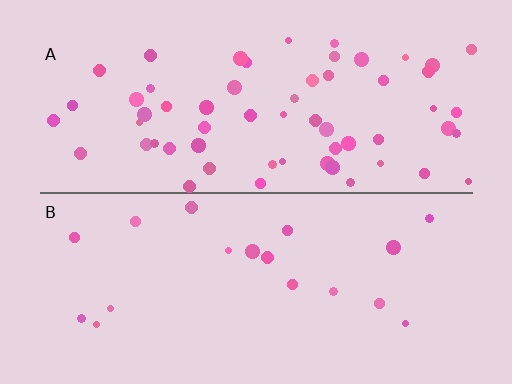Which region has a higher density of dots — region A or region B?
A (the top).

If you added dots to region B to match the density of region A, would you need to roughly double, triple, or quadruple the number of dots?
Approximately triple.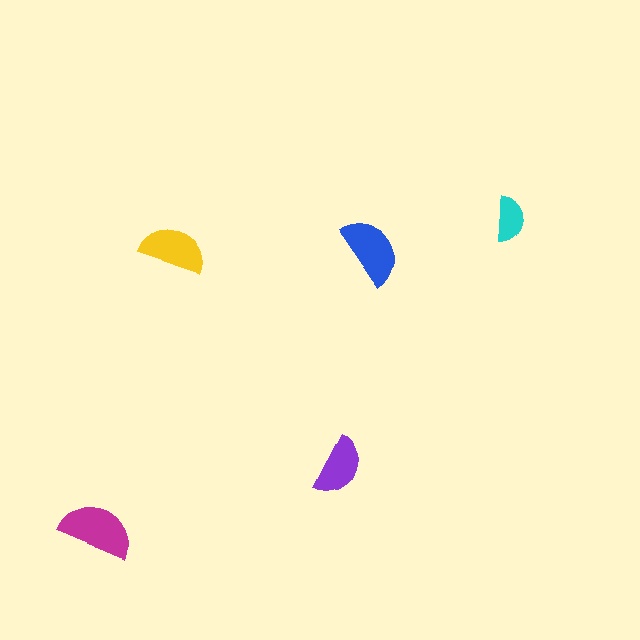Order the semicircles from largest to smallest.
the magenta one, the blue one, the yellow one, the purple one, the cyan one.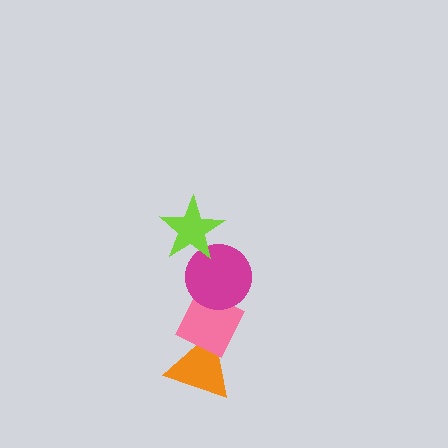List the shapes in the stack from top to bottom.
From top to bottom: the lime star, the magenta circle, the pink diamond, the orange triangle.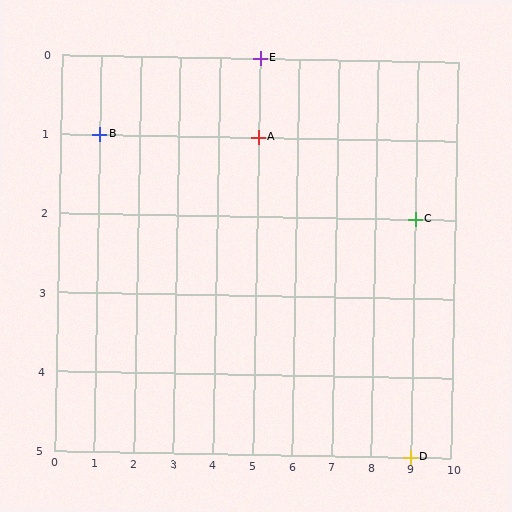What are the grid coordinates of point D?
Point D is at grid coordinates (9, 5).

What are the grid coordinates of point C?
Point C is at grid coordinates (9, 2).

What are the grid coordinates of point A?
Point A is at grid coordinates (5, 1).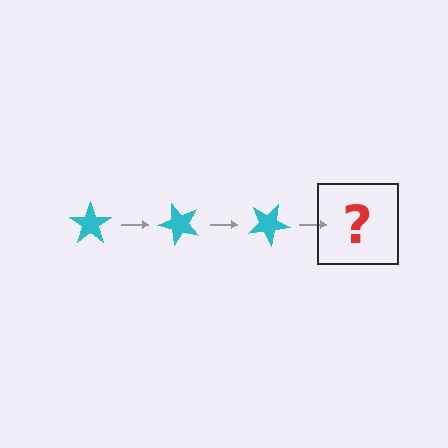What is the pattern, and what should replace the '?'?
The pattern is that the star rotates 50 degrees each step. The '?' should be a cyan star rotated 150 degrees.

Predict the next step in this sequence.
The next step is a cyan star rotated 150 degrees.